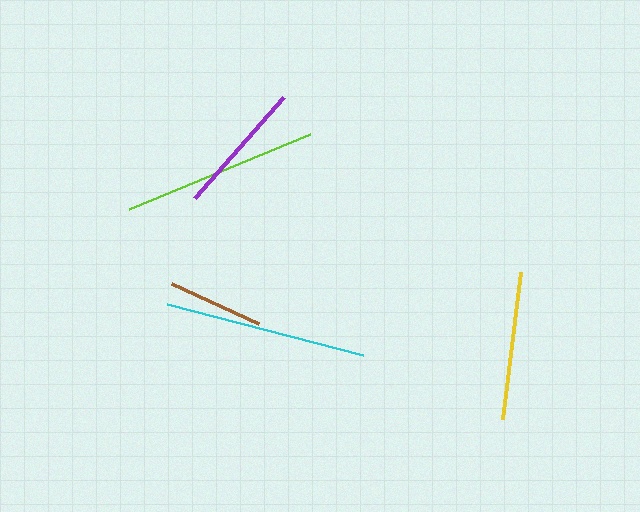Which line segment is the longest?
The cyan line is the longest at approximately 203 pixels.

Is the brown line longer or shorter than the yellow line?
The yellow line is longer than the brown line.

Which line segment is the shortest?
The brown line is the shortest at approximately 96 pixels.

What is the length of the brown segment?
The brown segment is approximately 96 pixels long.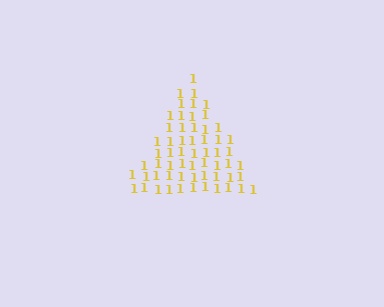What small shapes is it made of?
It is made of small digit 1's.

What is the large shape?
The large shape is a triangle.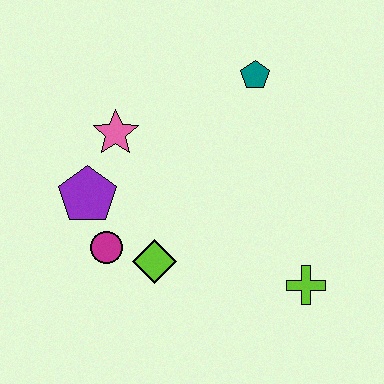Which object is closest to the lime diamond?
The magenta circle is closest to the lime diamond.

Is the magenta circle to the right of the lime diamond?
No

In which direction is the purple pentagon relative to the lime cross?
The purple pentagon is to the left of the lime cross.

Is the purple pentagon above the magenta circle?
Yes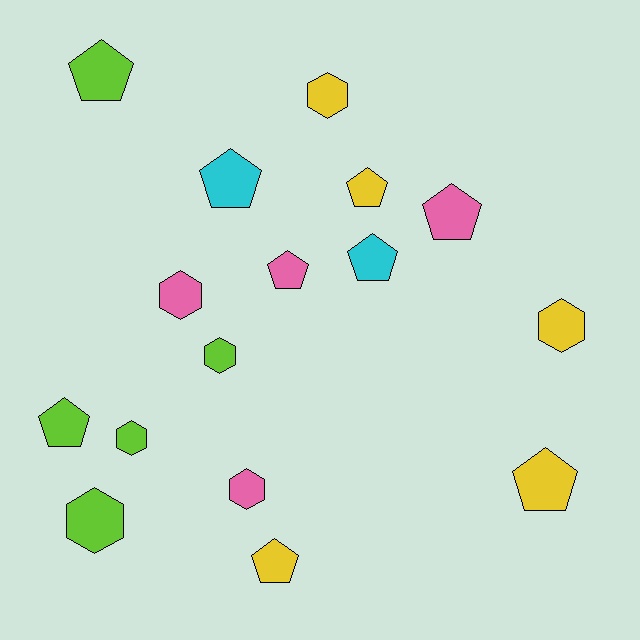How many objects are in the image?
There are 16 objects.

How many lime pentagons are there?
There are 2 lime pentagons.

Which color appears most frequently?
Lime, with 5 objects.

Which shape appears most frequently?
Pentagon, with 9 objects.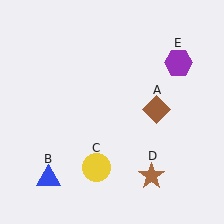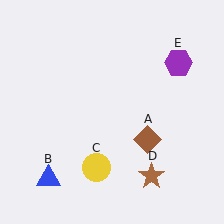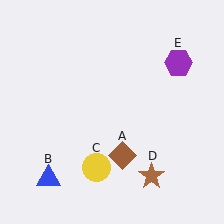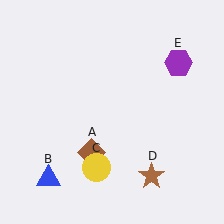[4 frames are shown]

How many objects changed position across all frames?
1 object changed position: brown diamond (object A).